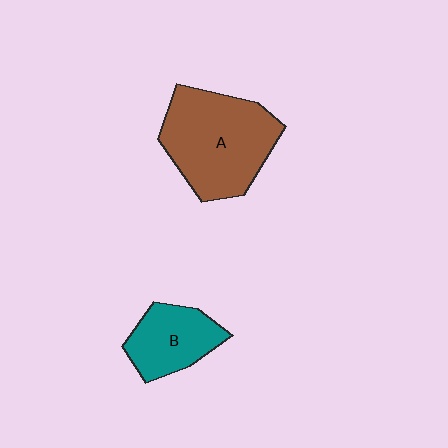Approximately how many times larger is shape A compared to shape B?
Approximately 1.8 times.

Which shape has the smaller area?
Shape B (teal).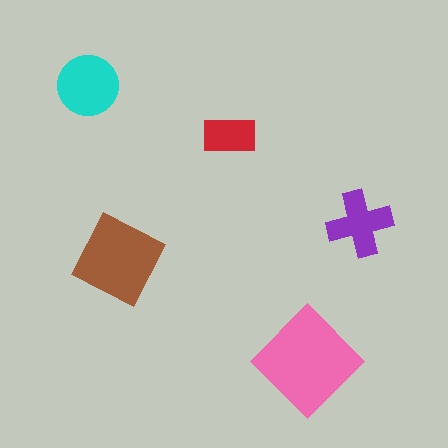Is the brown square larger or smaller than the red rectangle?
Larger.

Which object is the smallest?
The red rectangle.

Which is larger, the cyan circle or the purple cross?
The cyan circle.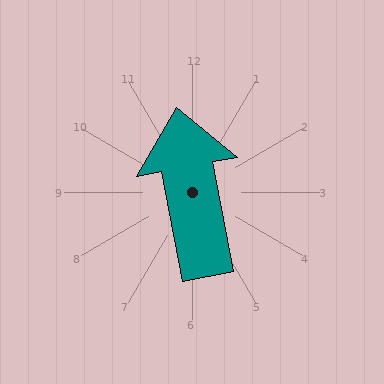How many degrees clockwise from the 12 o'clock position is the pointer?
Approximately 349 degrees.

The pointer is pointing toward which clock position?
Roughly 12 o'clock.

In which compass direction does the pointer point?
North.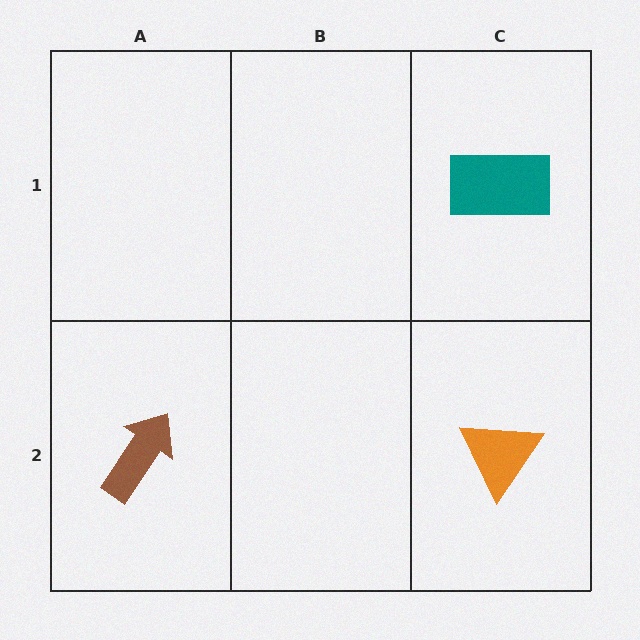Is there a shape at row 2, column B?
No, that cell is empty.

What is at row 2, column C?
An orange triangle.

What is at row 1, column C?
A teal rectangle.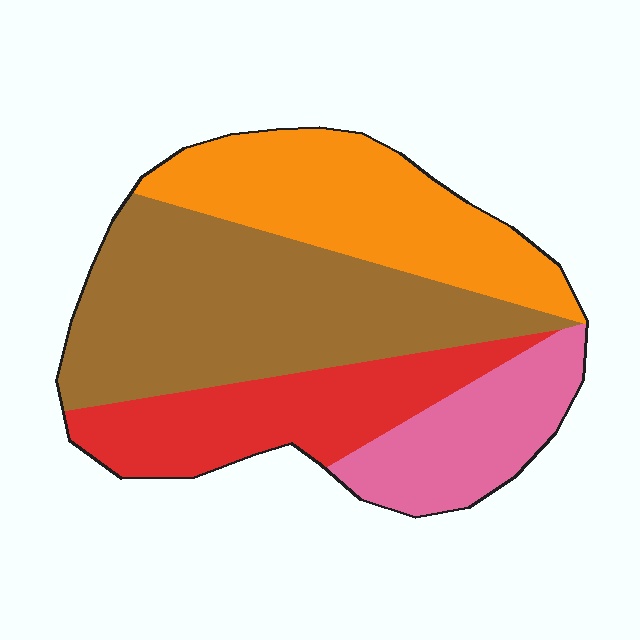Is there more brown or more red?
Brown.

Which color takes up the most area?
Brown, at roughly 40%.